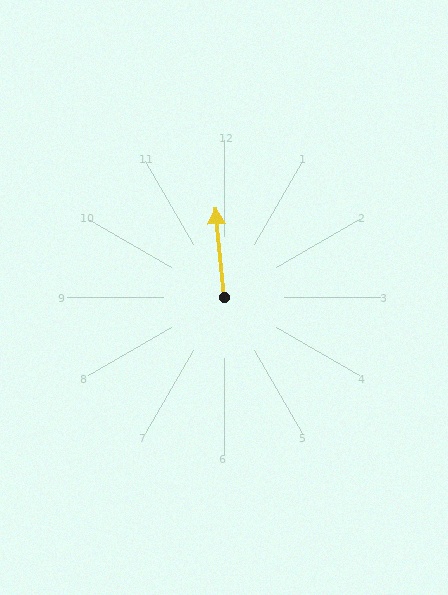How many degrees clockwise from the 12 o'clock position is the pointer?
Approximately 354 degrees.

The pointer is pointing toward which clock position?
Roughly 12 o'clock.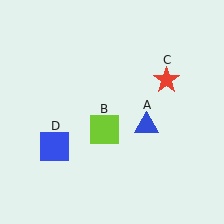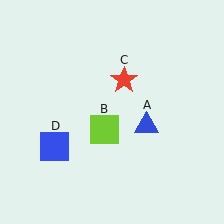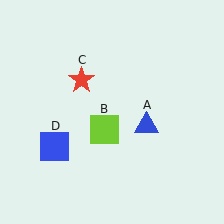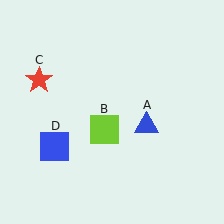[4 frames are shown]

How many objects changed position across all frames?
1 object changed position: red star (object C).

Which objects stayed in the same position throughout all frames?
Blue triangle (object A) and lime square (object B) and blue square (object D) remained stationary.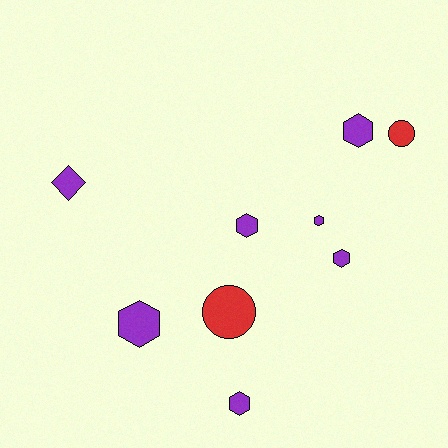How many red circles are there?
There are 2 red circles.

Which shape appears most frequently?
Hexagon, with 6 objects.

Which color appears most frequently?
Purple, with 7 objects.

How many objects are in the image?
There are 9 objects.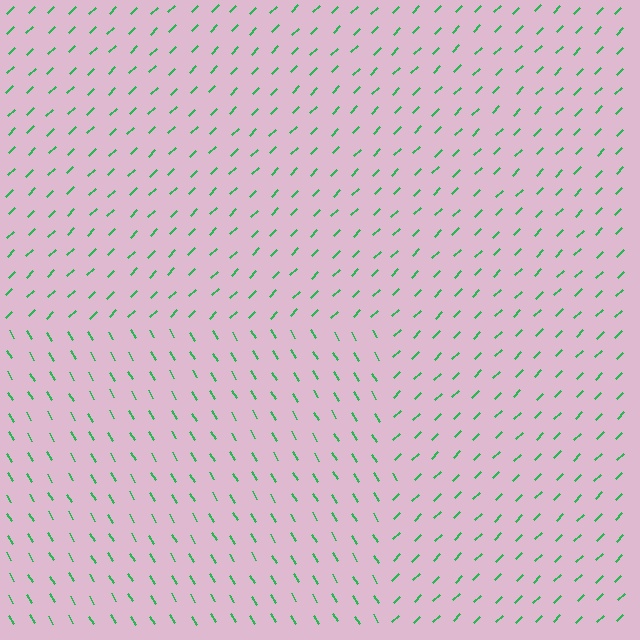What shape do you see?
I see a rectangle.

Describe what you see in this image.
The image is filled with small green line segments. A rectangle region in the image has lines oriented differently from the surrounding lines, creating a visible texture boundary.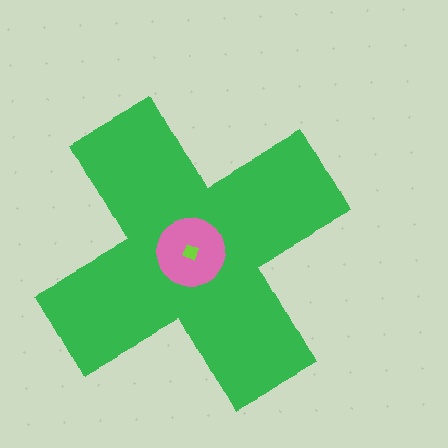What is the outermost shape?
The green cross.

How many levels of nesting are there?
3.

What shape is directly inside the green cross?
The pink circle.